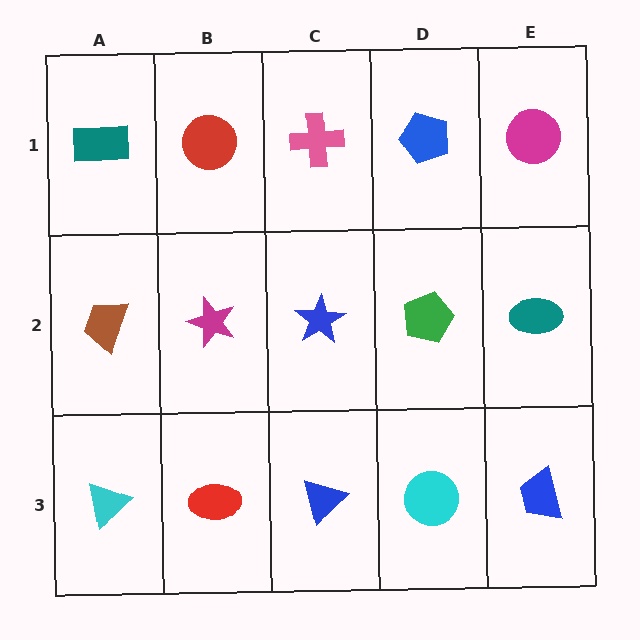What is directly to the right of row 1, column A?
A red circle.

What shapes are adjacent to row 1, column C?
A blue star (row 2, column C), a red circle (row 1, column B), a blue pentagon (row 1, column D).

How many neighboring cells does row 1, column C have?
3.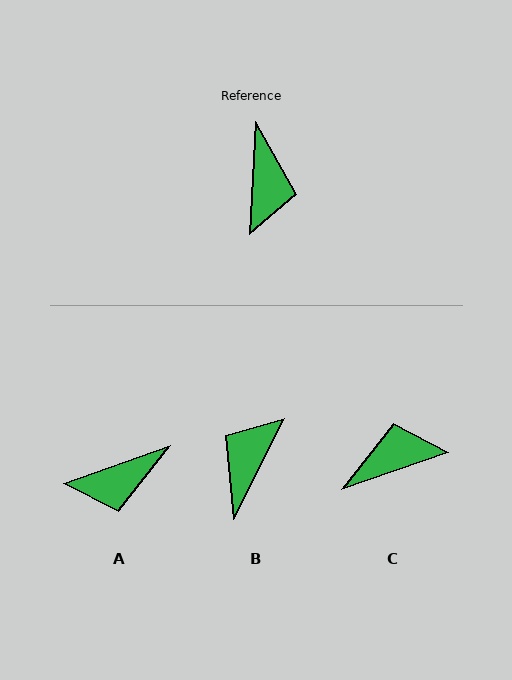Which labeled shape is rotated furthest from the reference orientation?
B, about 157 degrees away.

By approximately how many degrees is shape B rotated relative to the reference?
Approximately 157 degrees counter-clockwise.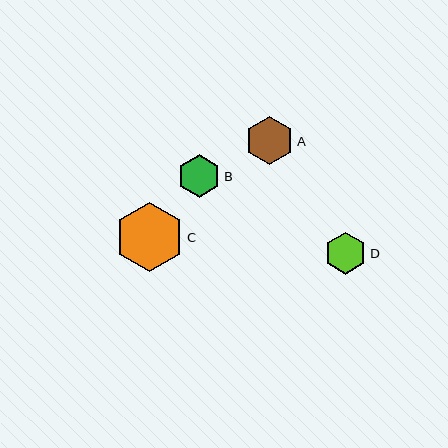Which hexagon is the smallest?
Hexagon D is the smallest with a size of approximately 42 pixels.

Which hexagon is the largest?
Hexagon C is the largest with a size of approximately 69 pixels.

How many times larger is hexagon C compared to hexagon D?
Hexagon C is approximately 1.7 times the size of hexagon D.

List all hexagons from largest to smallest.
From largest to smallest: C, A, B, D.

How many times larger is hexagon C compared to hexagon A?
Hexagon C is approximately 1.4 times the size of hexagon A.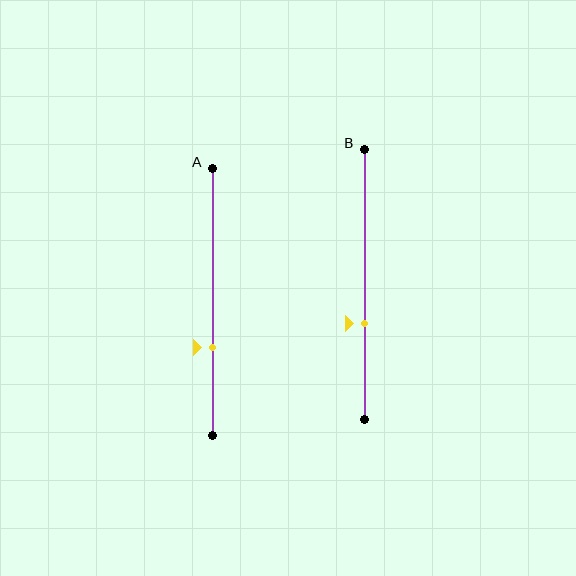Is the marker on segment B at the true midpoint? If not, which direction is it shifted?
No, the marker on segment B is shifted downward by about 14% of the segment length.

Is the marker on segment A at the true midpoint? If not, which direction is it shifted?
No, the marker on segment A is shifted downward by about 17% of the segment length.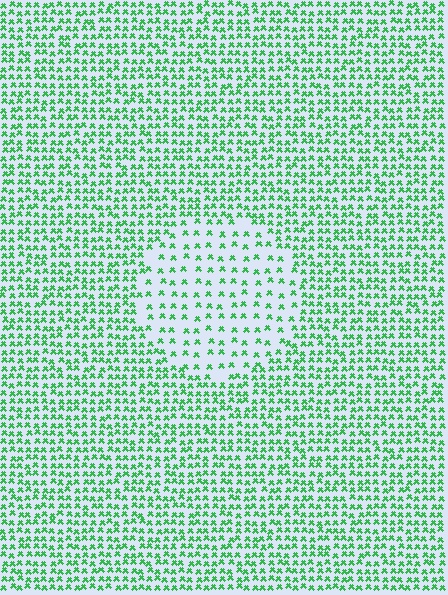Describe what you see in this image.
The image contains small green elements arranged at two different densities. A circle-shaped region is visible where the elements are less densely packed than the surrounding area.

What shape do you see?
I see a circle.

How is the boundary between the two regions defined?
The boundary is defined by a change in element density (approximately 2.2x ratio). All elements are the same color, size, and shape.